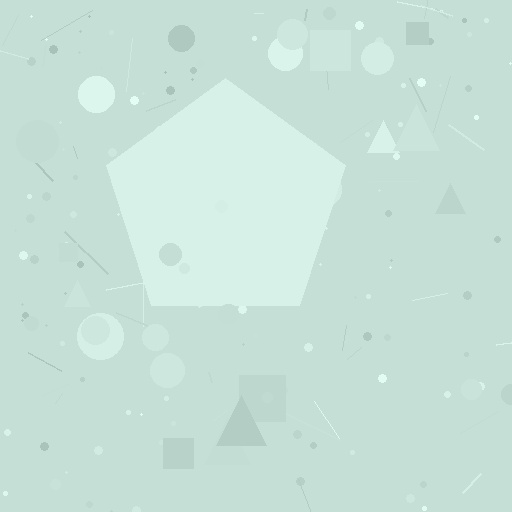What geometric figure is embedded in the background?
A pentagon is embedded in the background.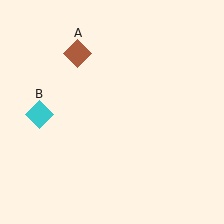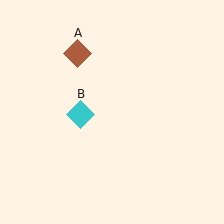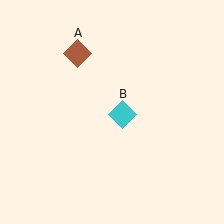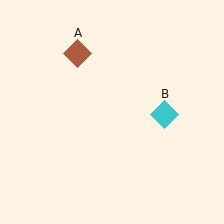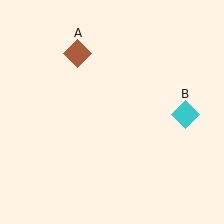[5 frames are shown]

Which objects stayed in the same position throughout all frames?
Brown diamond (object A) remained stationary.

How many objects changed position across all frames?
1 object changed position: cyan diamond (object B).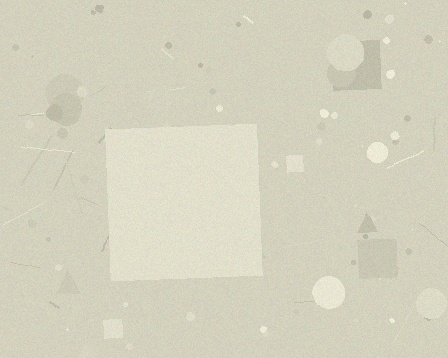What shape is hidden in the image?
A square is hidden in the image.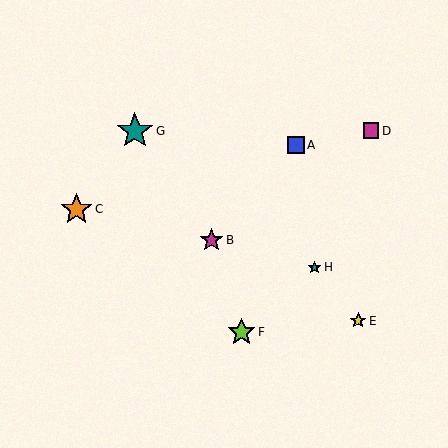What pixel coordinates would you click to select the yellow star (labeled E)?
Click at (358, 321) to select the yellow star E.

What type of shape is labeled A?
Shape A is a blue square.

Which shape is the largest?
The teal star (labeled G) is the largest.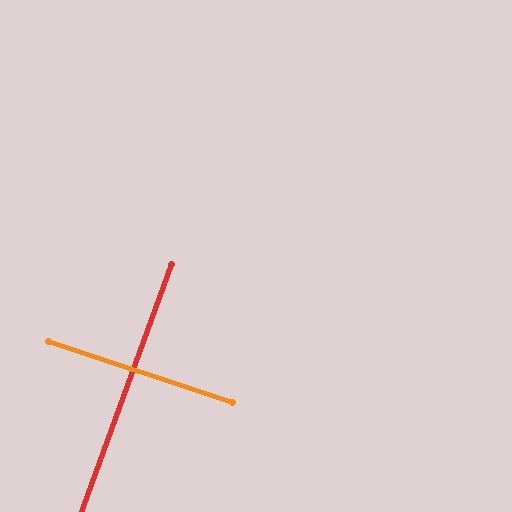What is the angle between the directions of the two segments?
Approximately 88 degrees.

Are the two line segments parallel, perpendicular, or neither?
Perpendicular — they meet at approximately 88°.